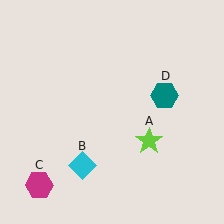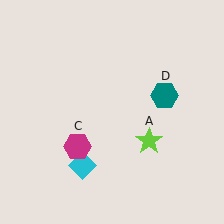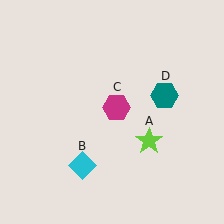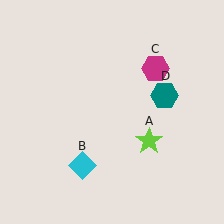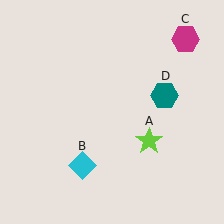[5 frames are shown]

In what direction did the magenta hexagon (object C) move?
The magenta hexagon (object C) moved up and to the right.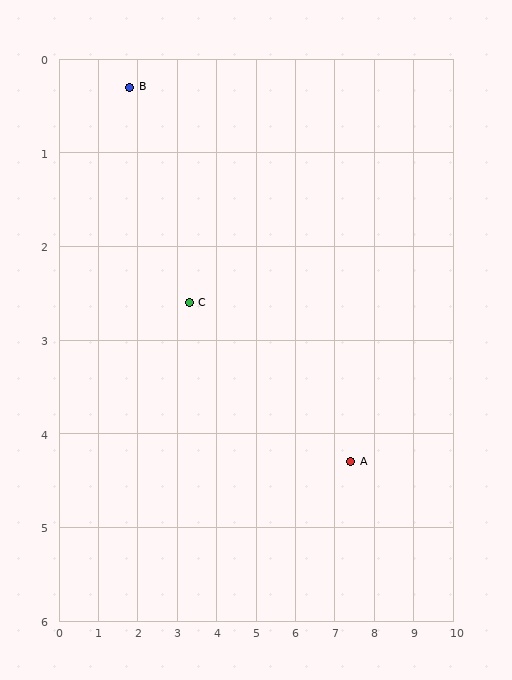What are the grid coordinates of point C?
Point C is at approximately (3.3, 2.6).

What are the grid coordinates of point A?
Point A is at approximately (7.4, 4.3).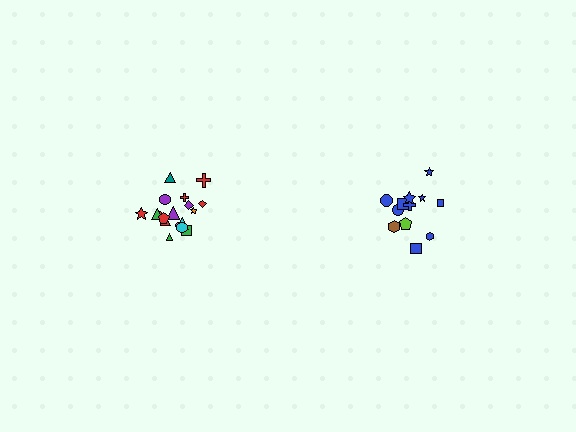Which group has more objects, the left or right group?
The left group.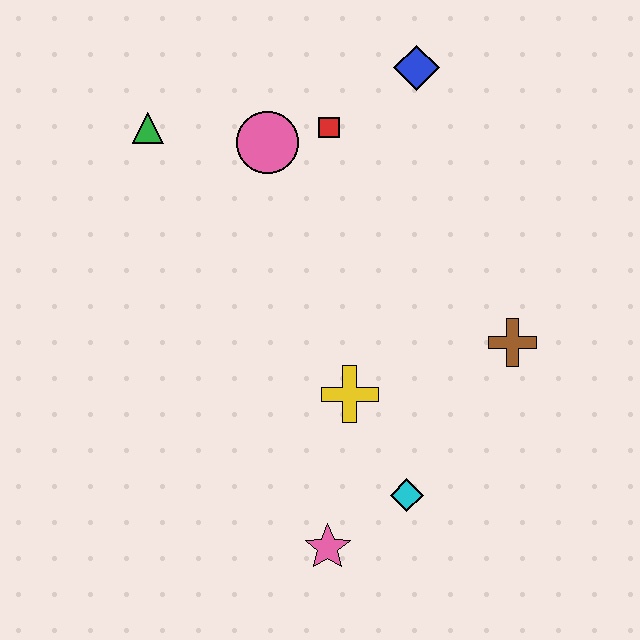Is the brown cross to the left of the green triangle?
No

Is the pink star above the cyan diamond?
No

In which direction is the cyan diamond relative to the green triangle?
The cyan diamond is below the green triangle.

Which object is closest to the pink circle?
The red square is closest to the pink circle.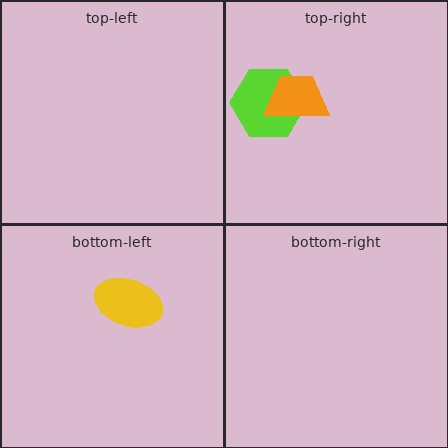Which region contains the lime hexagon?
The top-right region.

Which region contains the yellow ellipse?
The bottom-left region.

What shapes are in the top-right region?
The lime hexagon, the orange trapezoid.